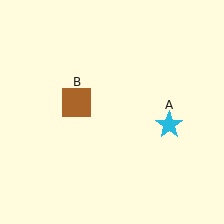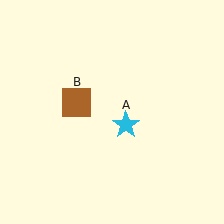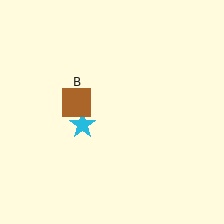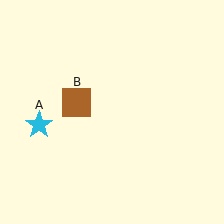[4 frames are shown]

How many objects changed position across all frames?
1 object changed position: cyan star (object A).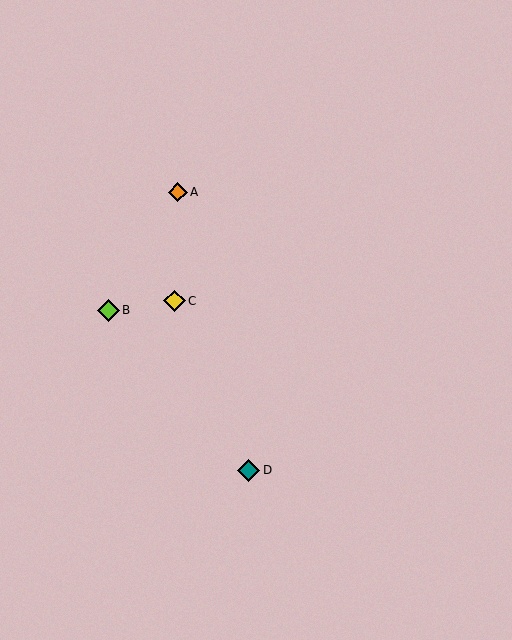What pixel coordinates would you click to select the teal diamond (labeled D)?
Click at (249, 470) to select the teal diamond D.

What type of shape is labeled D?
Shape D is a teal diamond.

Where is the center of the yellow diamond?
The center of the yellow diamond is at (174, 301).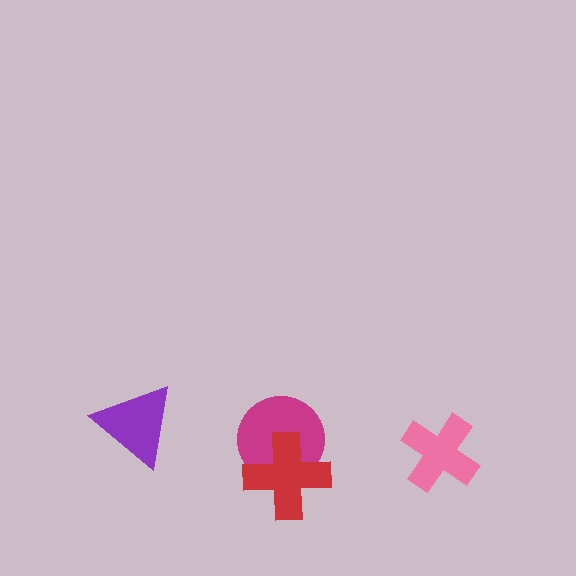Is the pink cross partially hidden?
No, no other shape covers it.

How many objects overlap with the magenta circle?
1 object overlaps with the magenta circle.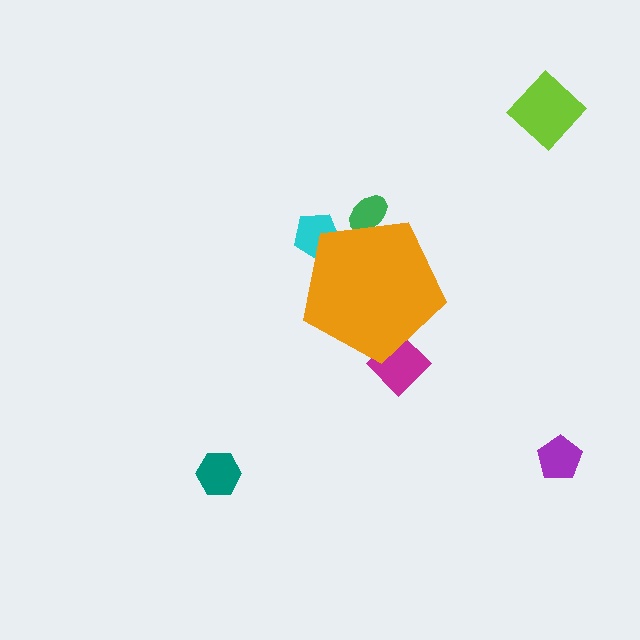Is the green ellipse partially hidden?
Yes, the green ellipse is partially hidden behind the orange pentagon.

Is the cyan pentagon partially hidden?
Yes, the cyan pentagon is partially hidden behind the orange pentagon.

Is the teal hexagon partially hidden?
No, the teal hexagon is fully visible.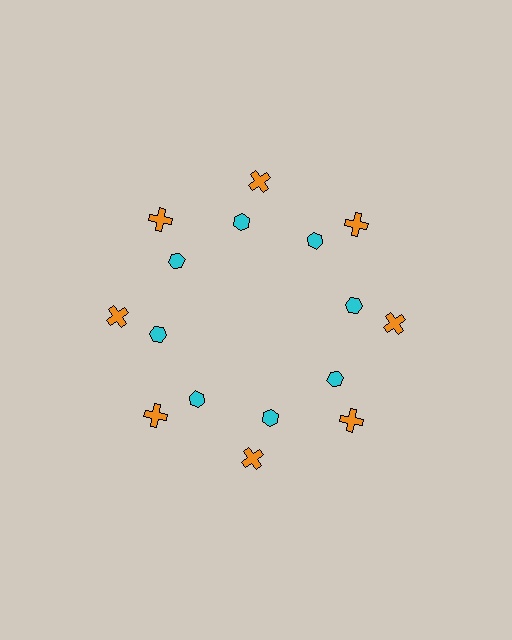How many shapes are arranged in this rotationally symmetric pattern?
There are 16 shapes, arranged in 8 groups of 2.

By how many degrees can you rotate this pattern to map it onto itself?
The pattern maps onto itself every 45 degrees of rotation.